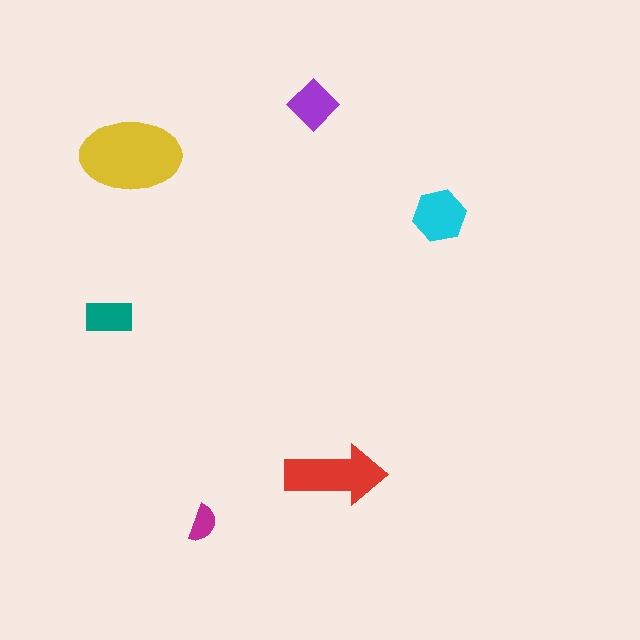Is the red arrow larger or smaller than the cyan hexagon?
Larger.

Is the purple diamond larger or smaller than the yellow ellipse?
Smaller.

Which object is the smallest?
The magenta semicircle.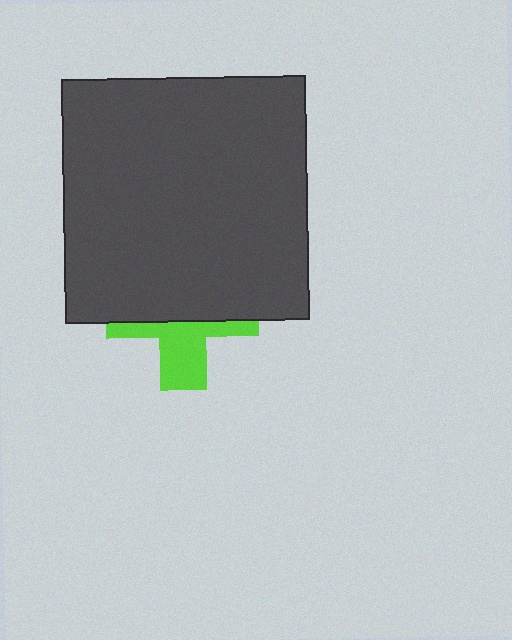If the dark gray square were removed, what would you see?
You would see the complete lime cross.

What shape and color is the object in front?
The object in front is a dark gray square.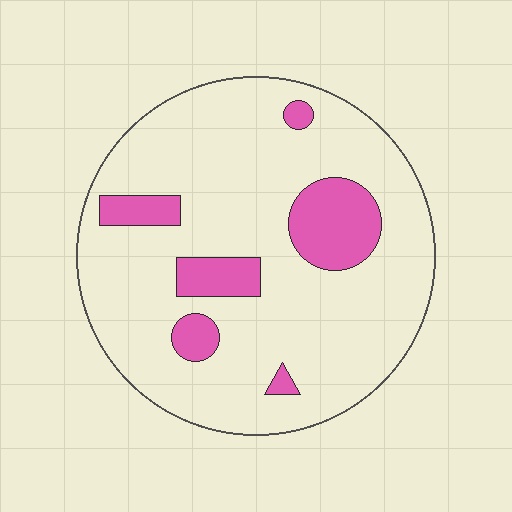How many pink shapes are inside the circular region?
6.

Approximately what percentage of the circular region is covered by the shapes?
Approximately 15%.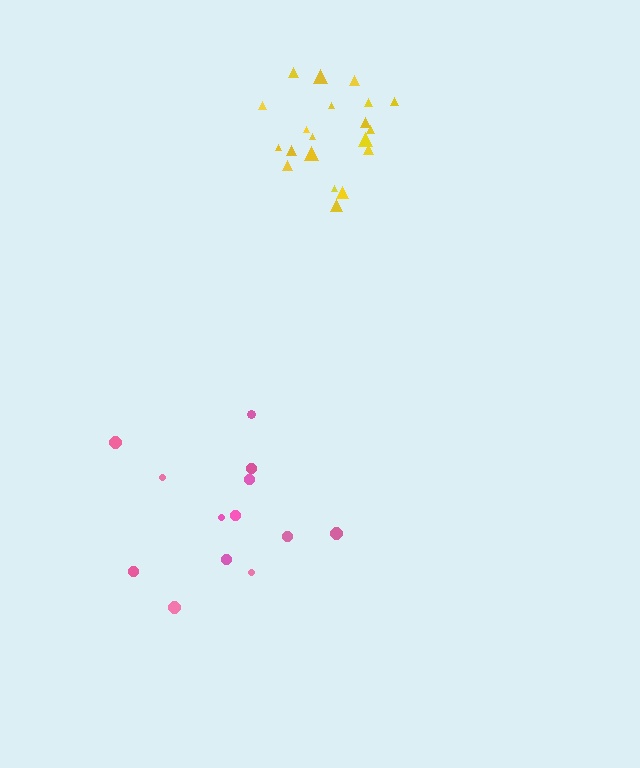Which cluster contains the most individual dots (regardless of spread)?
Yellow (20).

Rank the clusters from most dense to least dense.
yellow, pink.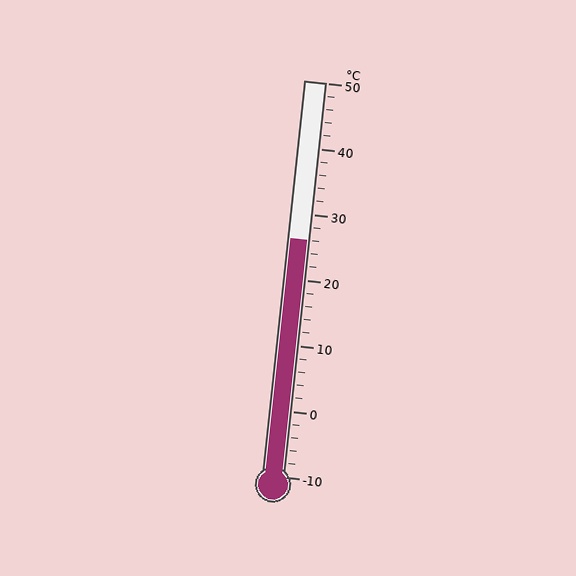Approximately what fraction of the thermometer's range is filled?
The thermometer is filled to approximately 60% of its range.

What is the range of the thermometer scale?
The thermometer scale ranges from -10°C to 50°C.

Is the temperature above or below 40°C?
The temperature is below 40°C.